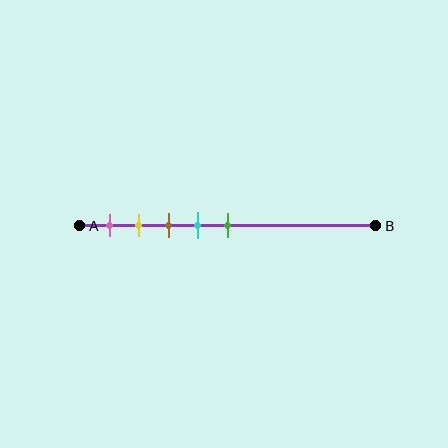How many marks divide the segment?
There are 5 marks dividing the segment.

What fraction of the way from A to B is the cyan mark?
The cyan mark is approximately 40% (0.4) of the way from A to B.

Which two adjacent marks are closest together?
The yellow and brown marks are the closest adjacent pair.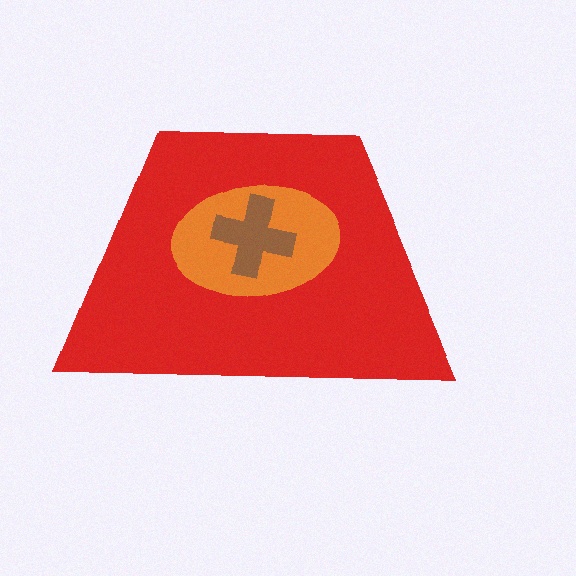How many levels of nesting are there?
3.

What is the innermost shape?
The brown cross.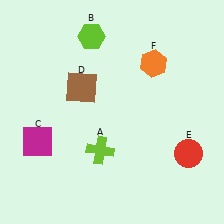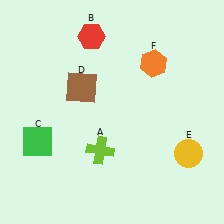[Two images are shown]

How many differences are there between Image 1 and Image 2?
There are 3 differences between the two images.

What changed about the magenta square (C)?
In Image 1, C is magenta. In Image 2, it changed to green.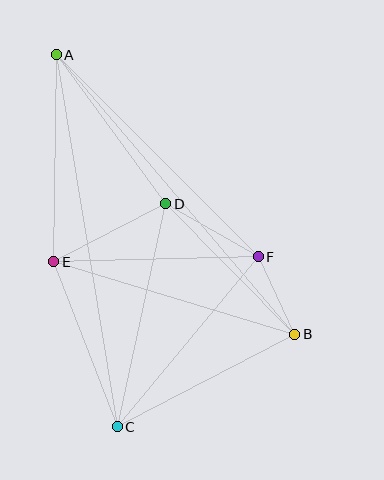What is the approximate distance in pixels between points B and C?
The distance between B and C is approximately 200 pixels.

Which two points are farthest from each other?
Points A and C are farthest from each other.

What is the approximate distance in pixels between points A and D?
The distance between A and D is approximately 185 pixels.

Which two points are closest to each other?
Points B and F are closest to each other.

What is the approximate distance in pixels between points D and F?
The distance between D and F is approximately 106 pixels.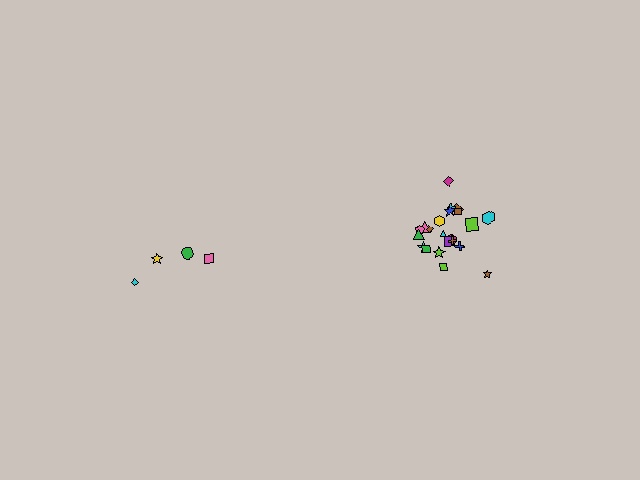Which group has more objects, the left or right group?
The right group.